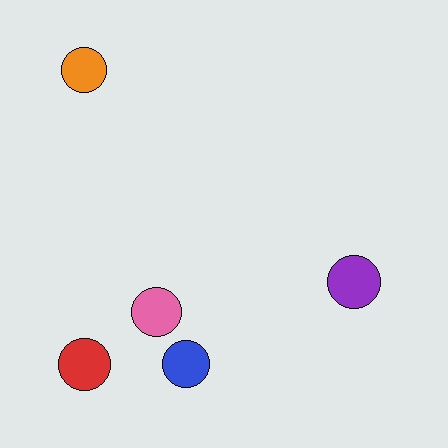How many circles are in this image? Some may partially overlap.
There are 5 circles.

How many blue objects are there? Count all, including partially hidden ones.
There is 1 blue object.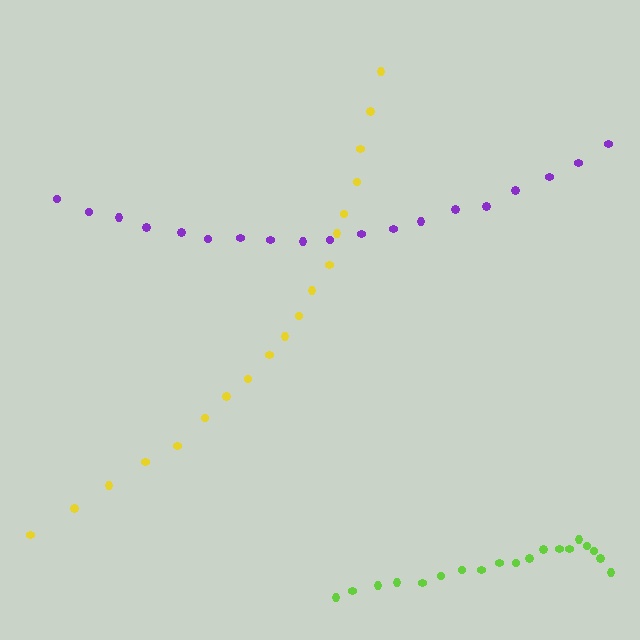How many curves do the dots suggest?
There are 3 distinct paths.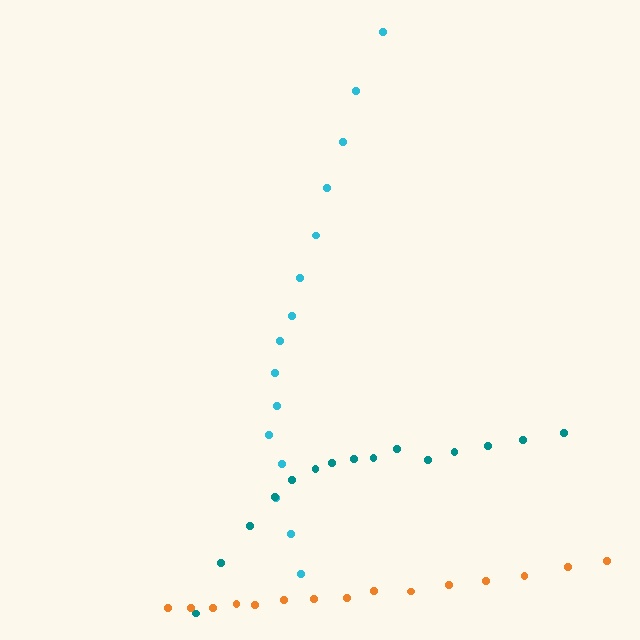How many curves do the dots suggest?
There are 3 distinct paths.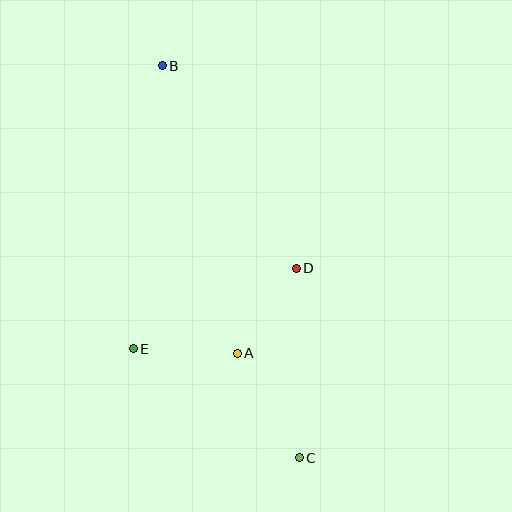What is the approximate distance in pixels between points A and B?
The distance between A and B is approximately 297 pixels.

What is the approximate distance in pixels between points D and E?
The distance between D and E is approximately 182 pixels.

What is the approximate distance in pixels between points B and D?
The distance between B and D is approximately 243 pixels.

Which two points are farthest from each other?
Points B and C are farthest from each other.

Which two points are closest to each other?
Points A and D are closest to each other.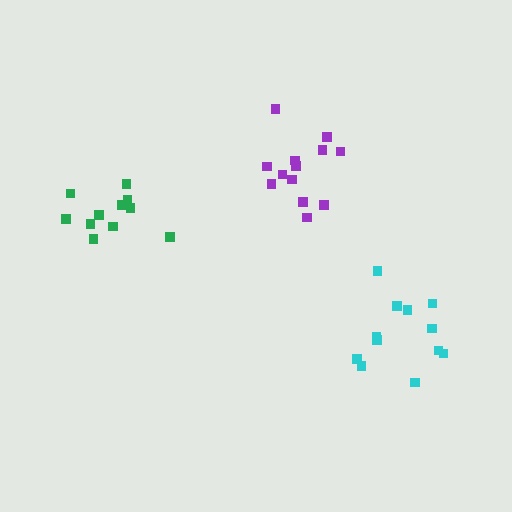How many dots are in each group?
Group 1: 13 dots, Group 2: 12 dots, Group 3: 11 dots (36 total).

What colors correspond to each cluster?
The clusters are colored: purple, cyan, green.